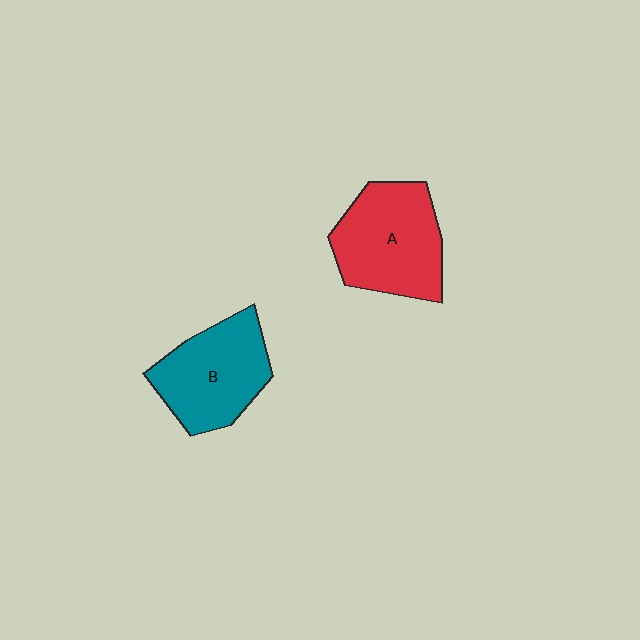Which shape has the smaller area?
Shape B (teal).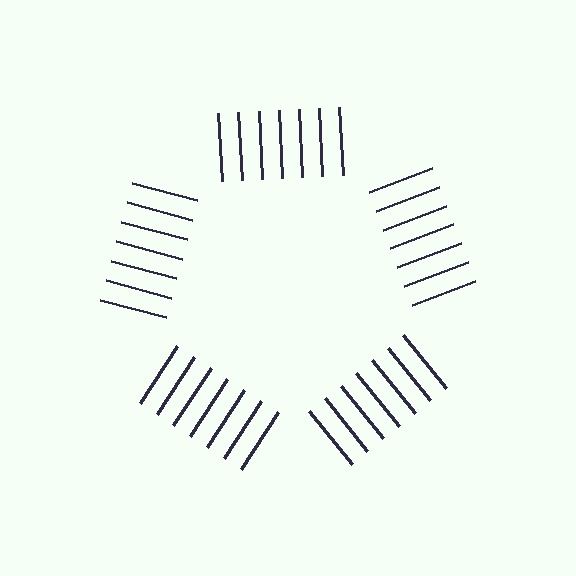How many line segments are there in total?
35 — 7 along each of the 5 edges.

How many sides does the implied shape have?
5 sides — the line-ends trace a pentagon.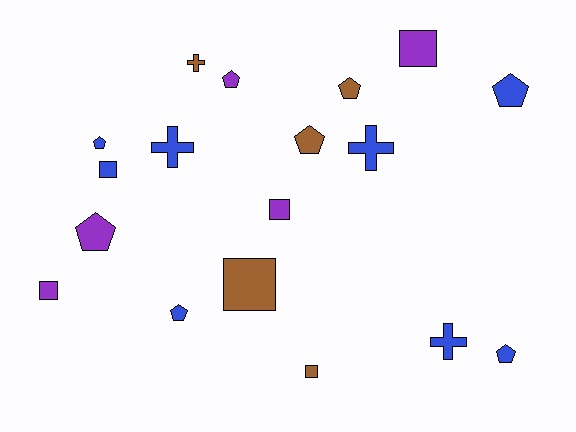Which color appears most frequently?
Blue, with 8 objects.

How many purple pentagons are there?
There are 2 purple pentagons.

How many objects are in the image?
There are 18 objects.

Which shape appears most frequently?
Pentagon, with 8 objects.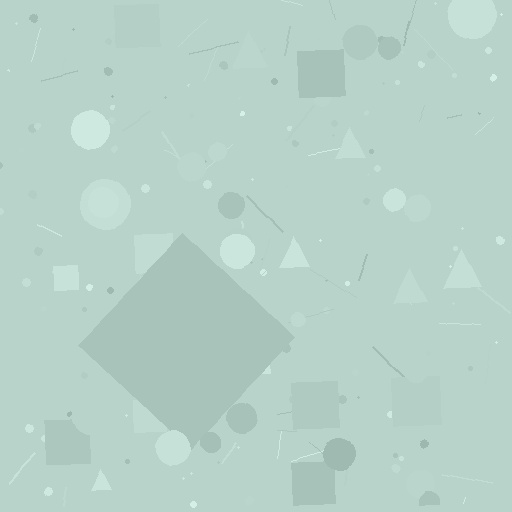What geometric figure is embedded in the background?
A diamond is embedded in the background.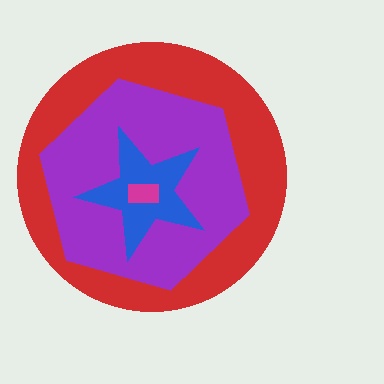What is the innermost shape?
The magenta rectangle.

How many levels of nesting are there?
4.